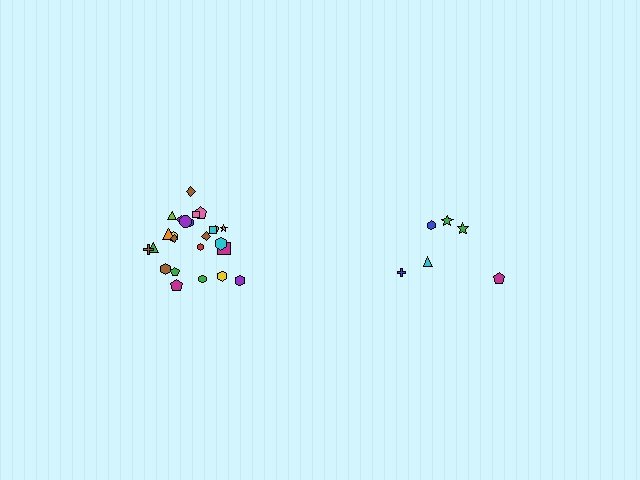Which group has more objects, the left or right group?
The left group.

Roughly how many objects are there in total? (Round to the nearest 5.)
Roughly 30 objects in total.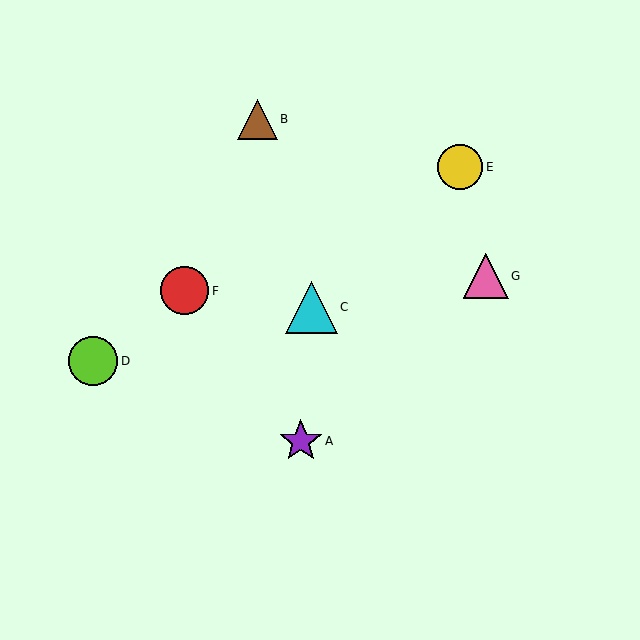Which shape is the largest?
The cyan triangle (labeled C) is the largest.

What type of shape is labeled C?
Shape C is a cyan triangle.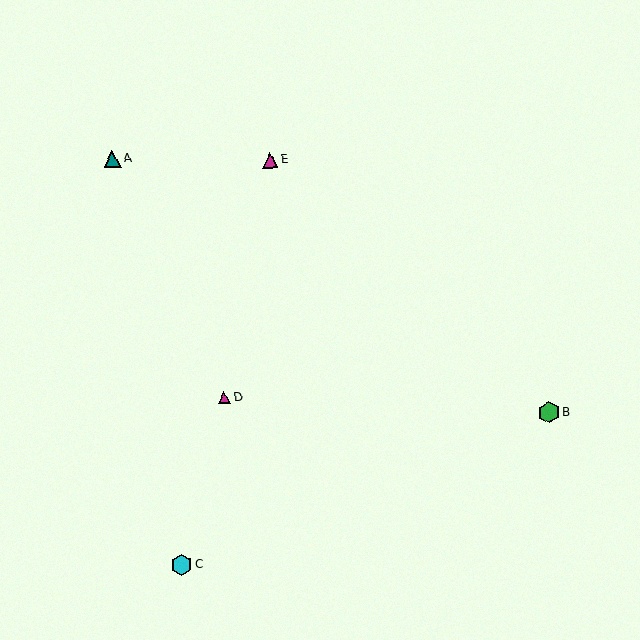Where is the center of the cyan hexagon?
The center of the cyan hexagon is at (182, 565).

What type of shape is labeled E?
Shape E is a magenta triangle.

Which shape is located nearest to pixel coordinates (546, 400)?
The green hexagon (labeled B) at (549, 412) is nearest to that location.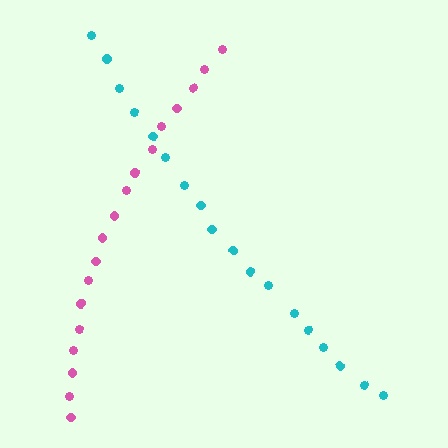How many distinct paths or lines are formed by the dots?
There are 2 distinct paths.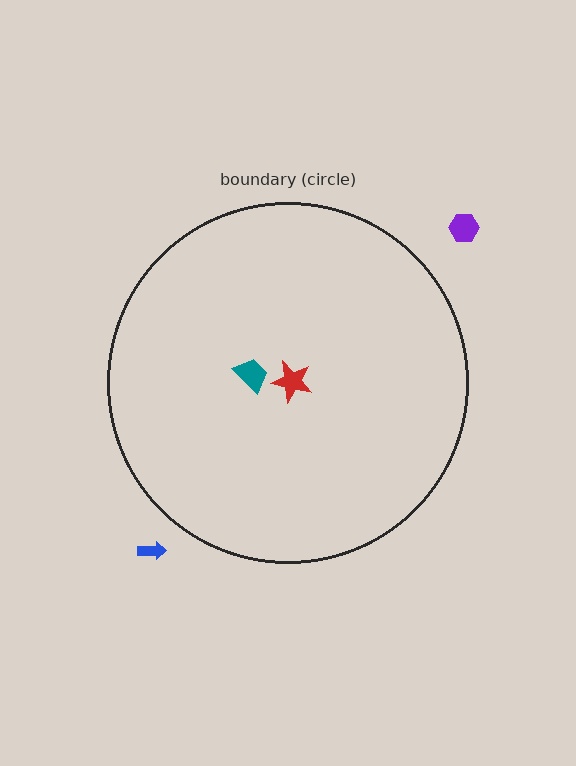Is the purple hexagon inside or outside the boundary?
Outside.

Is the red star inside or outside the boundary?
Inside.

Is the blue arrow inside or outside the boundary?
Outside.